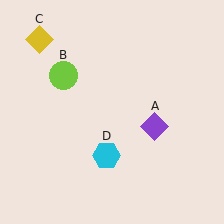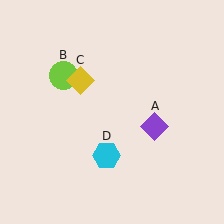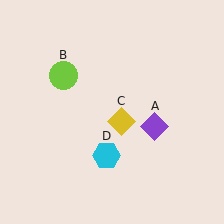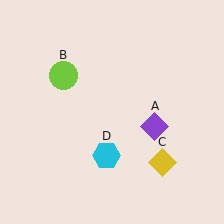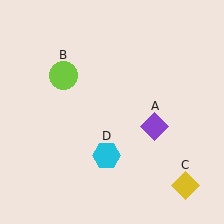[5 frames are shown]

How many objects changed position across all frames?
1 object changed position: yellow diamond (object C).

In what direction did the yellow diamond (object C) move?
The yellow diamond (object C) moved down and to the right.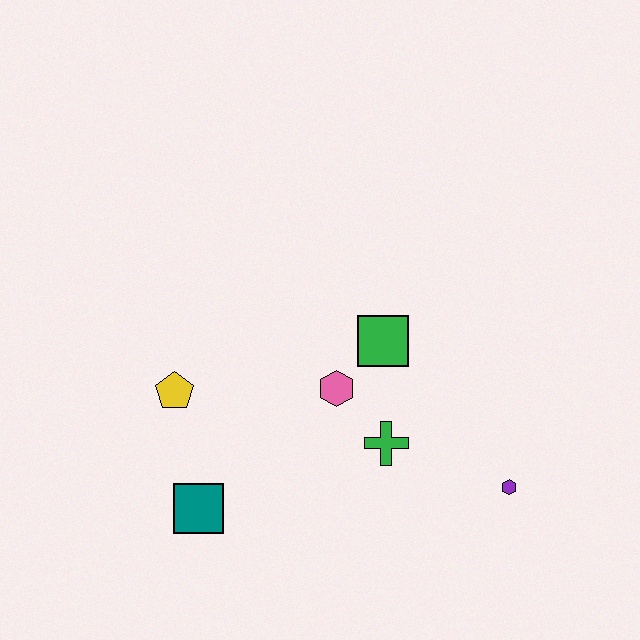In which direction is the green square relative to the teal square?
The green square is to the right of the teal square.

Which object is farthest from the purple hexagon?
The yellow pentagon is farthest from the purple hexagon.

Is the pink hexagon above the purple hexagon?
Yes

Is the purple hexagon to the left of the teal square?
No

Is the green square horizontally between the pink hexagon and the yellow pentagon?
No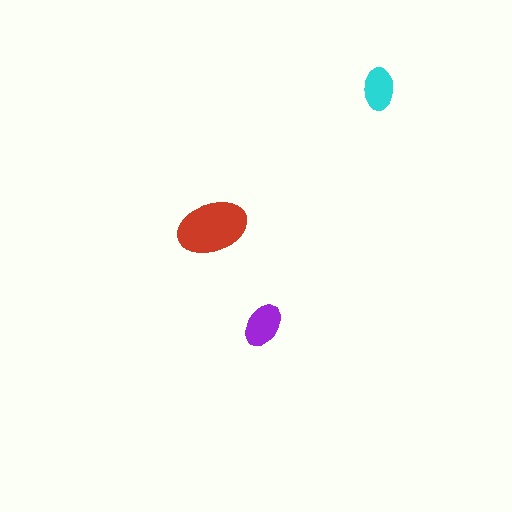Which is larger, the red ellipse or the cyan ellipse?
The red one.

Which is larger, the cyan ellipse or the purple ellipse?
The purple one.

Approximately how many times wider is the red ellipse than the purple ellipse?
About 1.5 times wider.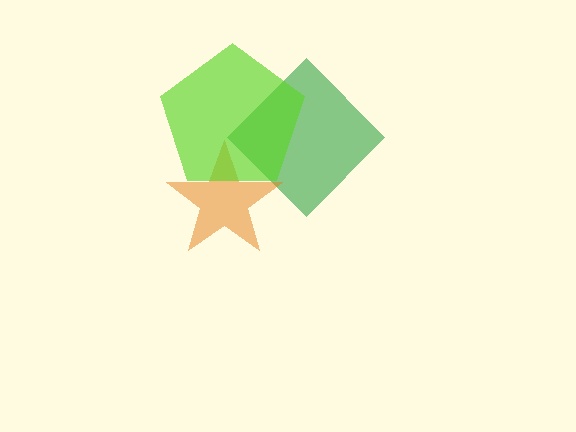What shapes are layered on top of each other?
The layered shapes are: a green diamond, an orange star, a lime pentagon.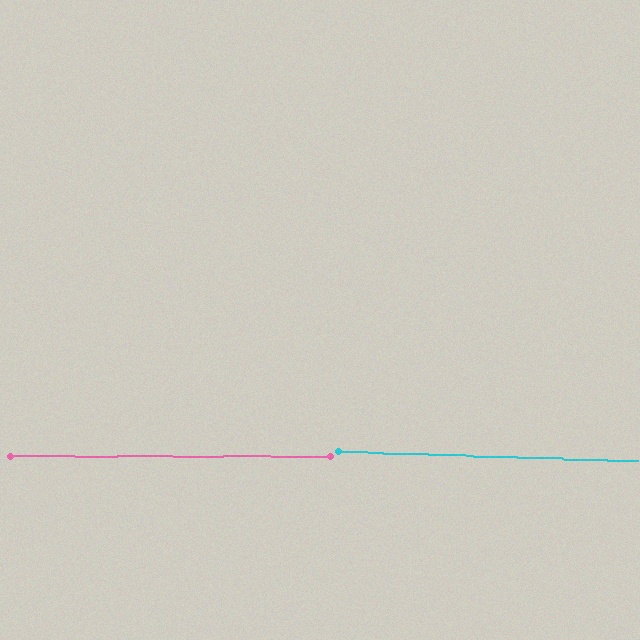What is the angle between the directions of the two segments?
Approximately 2 degrees.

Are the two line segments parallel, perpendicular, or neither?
Parallel — their directions differ by only 1.8°.